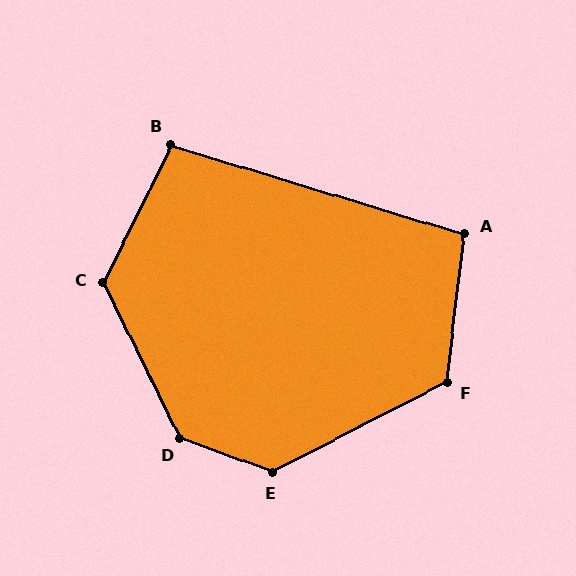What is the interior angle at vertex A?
Approximately 100 degrees (obtuse).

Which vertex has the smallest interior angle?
B, at approximately 99 degrees.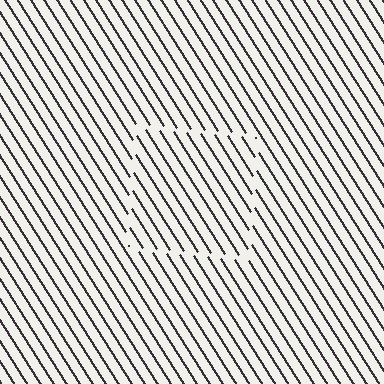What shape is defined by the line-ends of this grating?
An illusory square. The interior of the shape contains the same grating, shifted by half a period — the contour is defined by the phase discontinuity where line-ends from the inner and outer gratings abut.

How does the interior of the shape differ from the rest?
The interior of the shape contains the same grating, shifted by half a period — the contour is defined by the phase discontinuity where line-ends from the inner and outer gratings abut.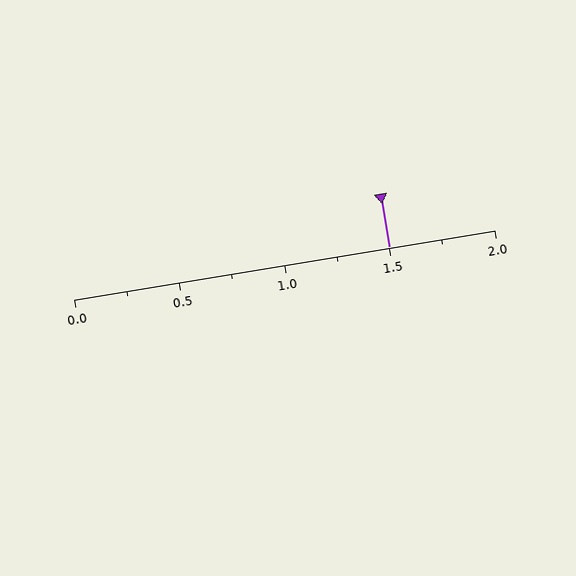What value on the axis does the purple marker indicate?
The marker indicates approximately 1.5.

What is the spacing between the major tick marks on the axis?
The major ticks are spaced 0.5 apart.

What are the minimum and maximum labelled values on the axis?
The axis runs from 0.0 to 2.0.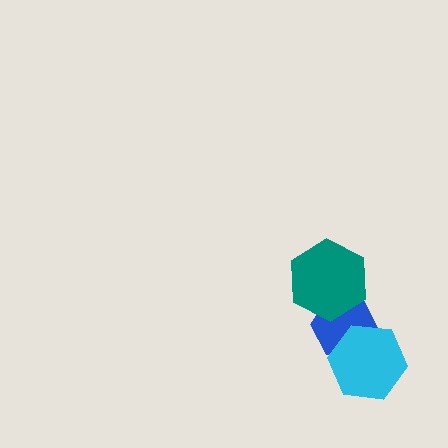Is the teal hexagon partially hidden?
No, no other shape covers it.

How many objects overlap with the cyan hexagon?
1 object overlaps with the cyan hexagon.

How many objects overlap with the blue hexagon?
2 objects overlap with the blue hexagon.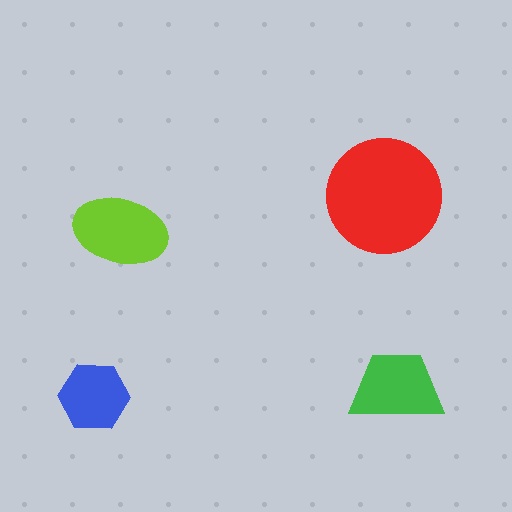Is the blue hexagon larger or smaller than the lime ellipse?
Smaller.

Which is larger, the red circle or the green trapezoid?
The red circle.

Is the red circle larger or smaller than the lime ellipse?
Larger.